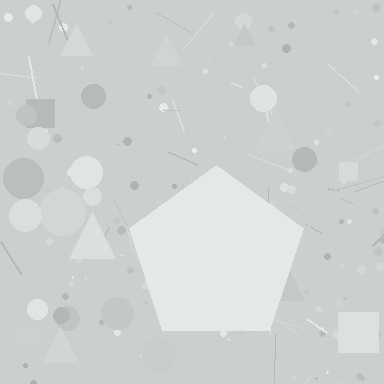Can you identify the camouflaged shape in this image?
The camouflaged shape is a pentagon.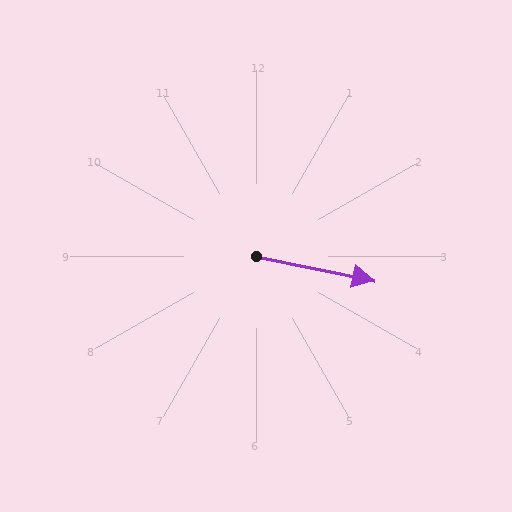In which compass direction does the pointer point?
East.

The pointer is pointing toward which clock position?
Roughly 3 o'clock.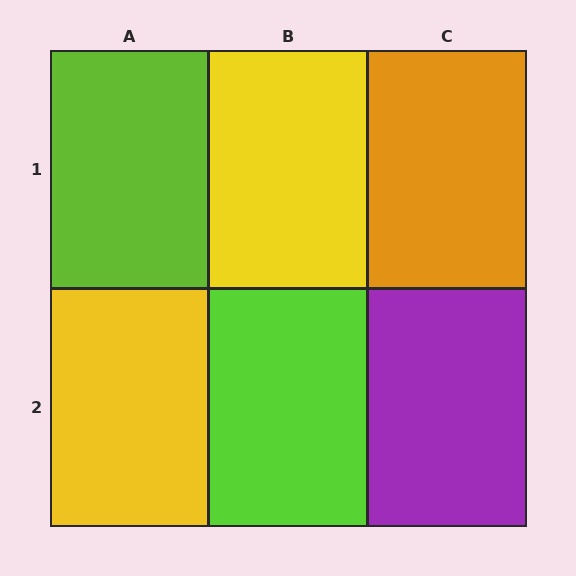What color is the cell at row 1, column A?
Lime.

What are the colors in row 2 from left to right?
Yellow, lime, purple.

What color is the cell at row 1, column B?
Yellow.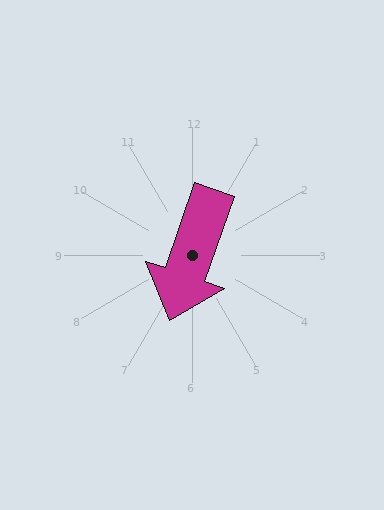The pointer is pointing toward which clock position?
Roughly 7 o'clock.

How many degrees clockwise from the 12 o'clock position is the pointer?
Approximately 199 degrees.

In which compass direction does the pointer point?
South.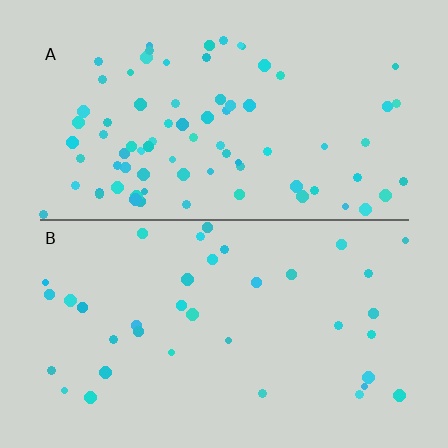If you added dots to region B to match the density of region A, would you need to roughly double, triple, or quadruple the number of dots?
Approximately double.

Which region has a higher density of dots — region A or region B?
A (the top).